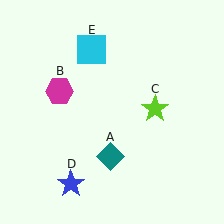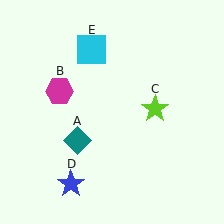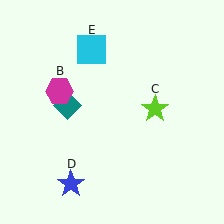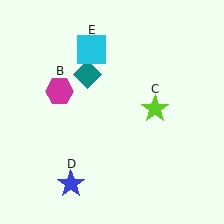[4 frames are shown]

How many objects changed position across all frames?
1 object changed position: teal diamond (object A).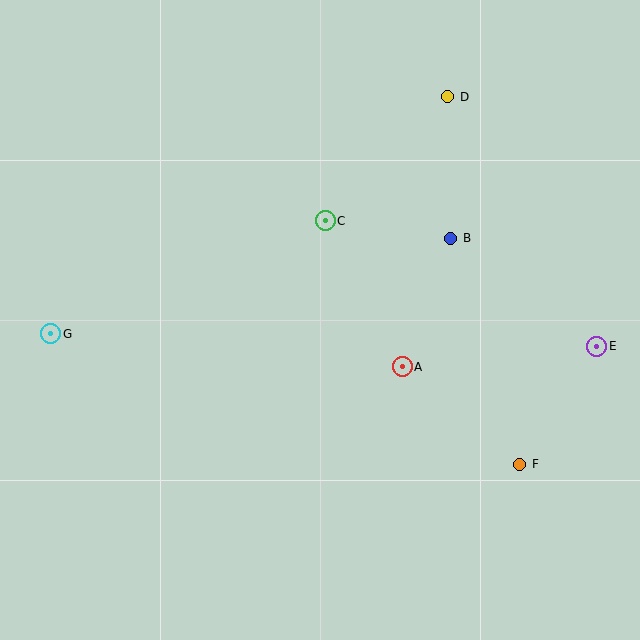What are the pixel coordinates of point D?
Point D is at (448, 97).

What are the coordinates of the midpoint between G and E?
The midpoint between G and E is at (324, 340).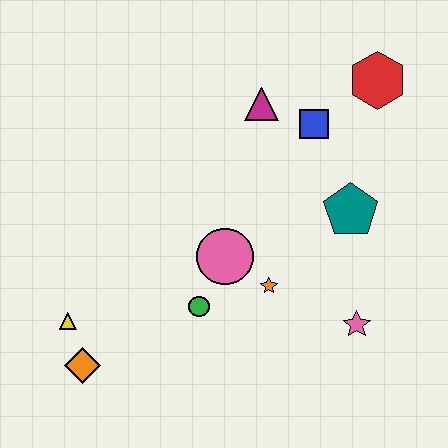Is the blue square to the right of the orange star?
Yes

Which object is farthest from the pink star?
The yellow triangle is farthest from the pink star.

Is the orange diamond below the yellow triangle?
Yes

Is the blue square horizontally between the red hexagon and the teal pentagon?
No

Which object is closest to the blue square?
The magenta triangle is closest to the blue square.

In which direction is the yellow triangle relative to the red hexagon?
The yellow triangle is to the left of the red hexagon.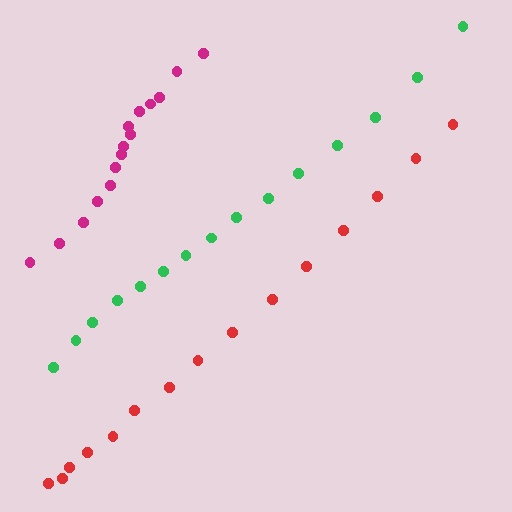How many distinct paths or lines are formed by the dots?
There are 3 distinct paths.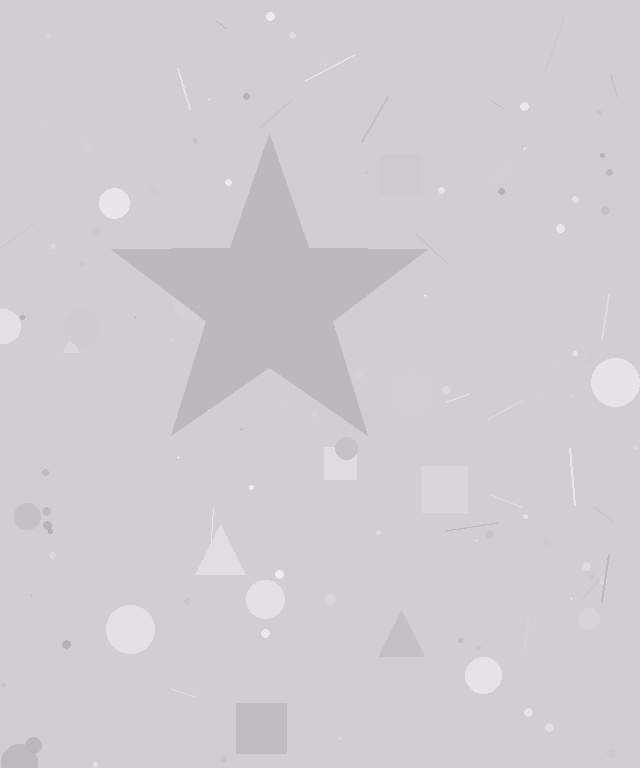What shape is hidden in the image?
A star is hidden in the image.